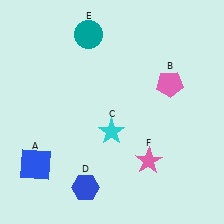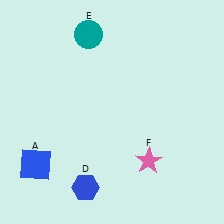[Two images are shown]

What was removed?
The pink pentagon (B), the cyan star (C) were removed in Image 2.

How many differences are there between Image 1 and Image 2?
There are 2 differences between the two images.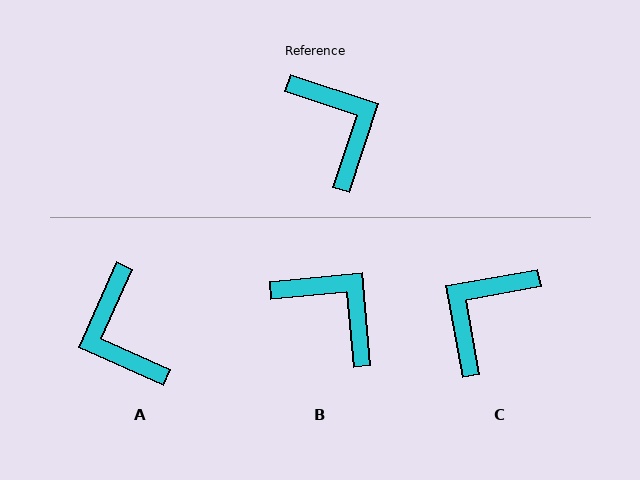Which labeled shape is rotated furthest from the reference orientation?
A, about 174 degrees away.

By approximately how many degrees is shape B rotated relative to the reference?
Approximately 23 degrees counter-clockwise.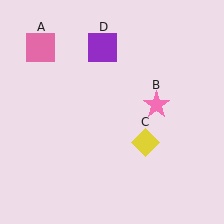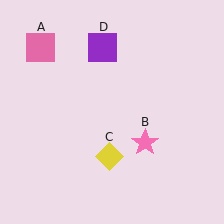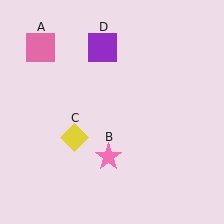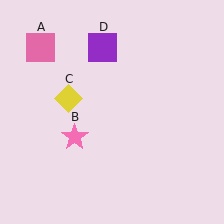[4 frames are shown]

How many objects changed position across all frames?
2 objects changed position: pink star (object B), yellow diamond (object C).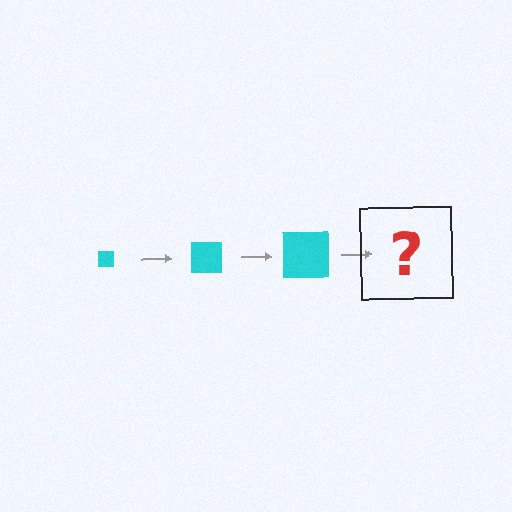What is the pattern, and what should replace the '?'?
The pattern is that the square gets progressively larger each step. The '?' should be a cyan square, larger than the previous one.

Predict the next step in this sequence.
The next step is a cyan square, larger than the previous one.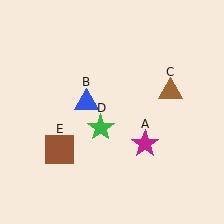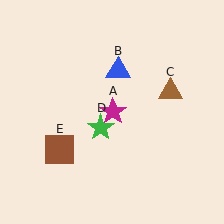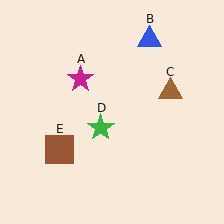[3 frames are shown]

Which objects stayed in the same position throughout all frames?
Brown triangle (object C) and green star (object D) and brown square (object E) remained stationary.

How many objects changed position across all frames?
2 objects changed position: magenta star (object A), blue triangle (object B).